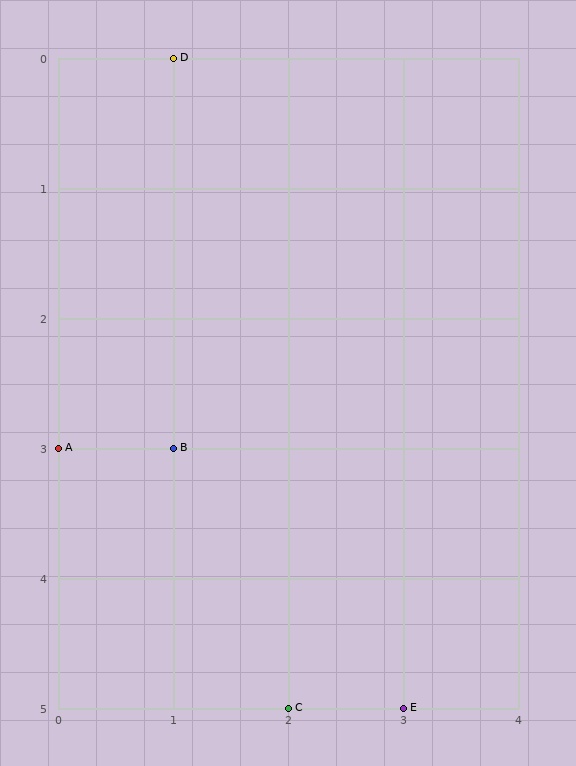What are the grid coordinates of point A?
Point A is at grid coordinates (0, 3).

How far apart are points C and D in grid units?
Points C and D are 1 column and 5 rows apart (about 5.1 grid units diagonally).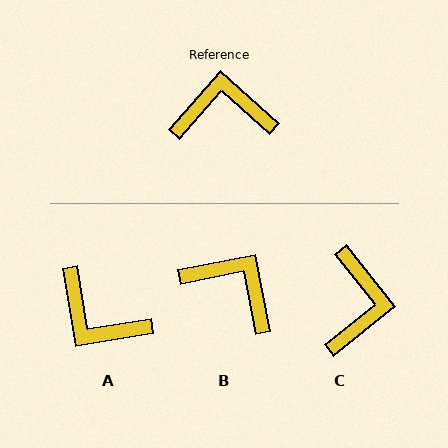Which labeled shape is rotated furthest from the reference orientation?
A, about 141 degrees away.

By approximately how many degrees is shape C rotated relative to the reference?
Approximately 100 degrees clockwise.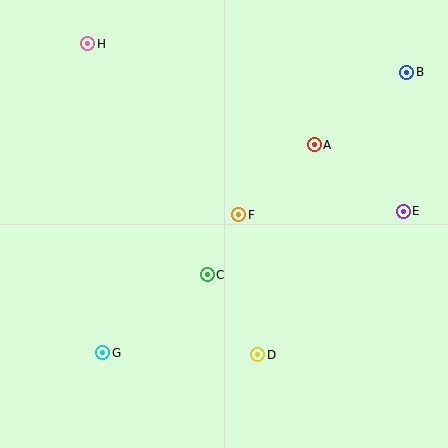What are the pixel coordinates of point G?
Point G is at (103, 353).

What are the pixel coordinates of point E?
Point E is at (403, 211).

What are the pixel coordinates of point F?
Point F is at (239, 215).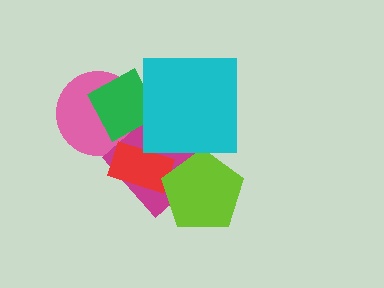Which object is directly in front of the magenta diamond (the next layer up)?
The red rectangle is directly in front of the magenta diamond.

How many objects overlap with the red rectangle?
1 object overlaps with the red rectangle.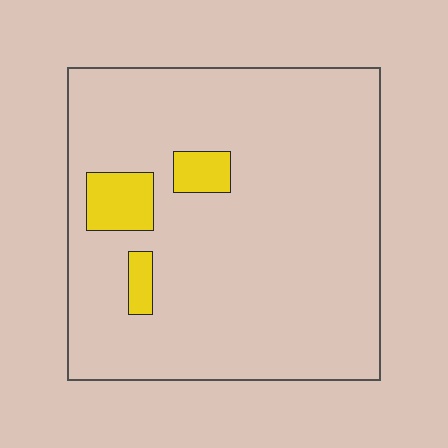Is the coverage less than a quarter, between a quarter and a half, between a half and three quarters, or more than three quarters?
Less than a quarter.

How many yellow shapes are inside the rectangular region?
3.